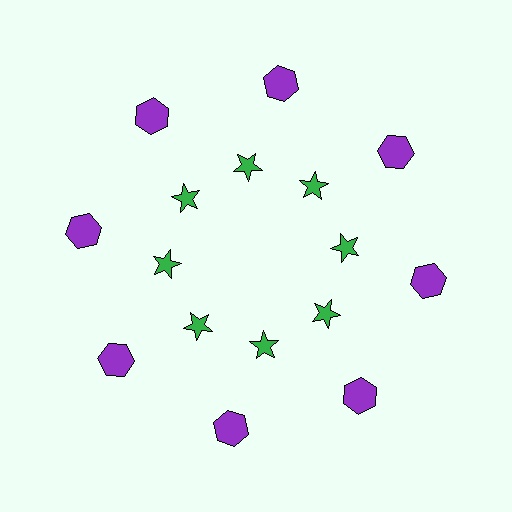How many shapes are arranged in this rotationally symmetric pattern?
There are 16 shapes, arranged in 8 groups of 2.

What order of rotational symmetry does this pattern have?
This pattern has 8-fold rotational symmetry.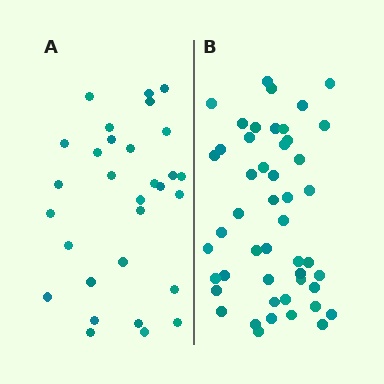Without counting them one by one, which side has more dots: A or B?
Region B (the right region) has more dots.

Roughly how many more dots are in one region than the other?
Region B has approximately 20 more dots than region A.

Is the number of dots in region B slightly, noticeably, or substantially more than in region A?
Region B has substantially more. The ratio is roughly 1.6 to 1.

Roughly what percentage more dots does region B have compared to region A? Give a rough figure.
About 60% more.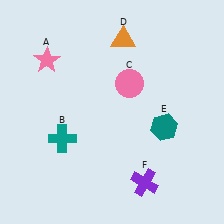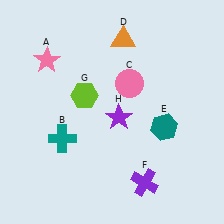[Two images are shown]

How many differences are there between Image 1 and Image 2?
There are 2 differences between the two images.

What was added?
A lime hexagon (G), a purple star (H) were added in Image 2.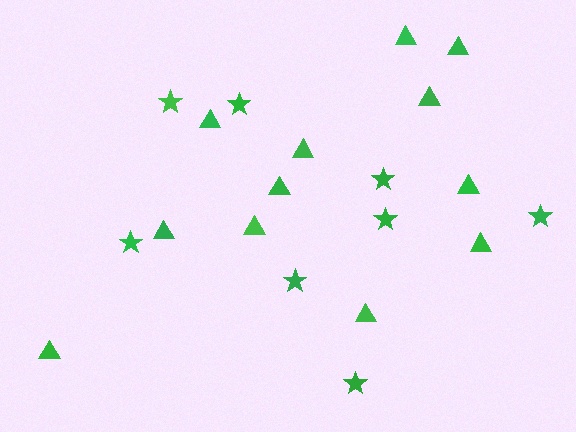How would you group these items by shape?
There are 2 groups: one group of triangles (12) and one group of stars (8).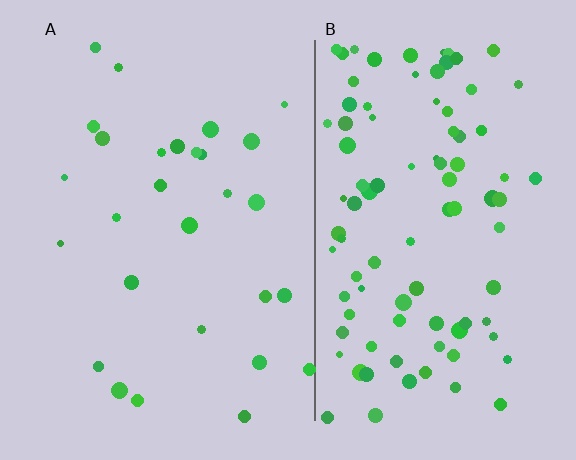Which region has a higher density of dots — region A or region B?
B (the right).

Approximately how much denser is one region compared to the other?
Approximately 3.4× — region B over region A.